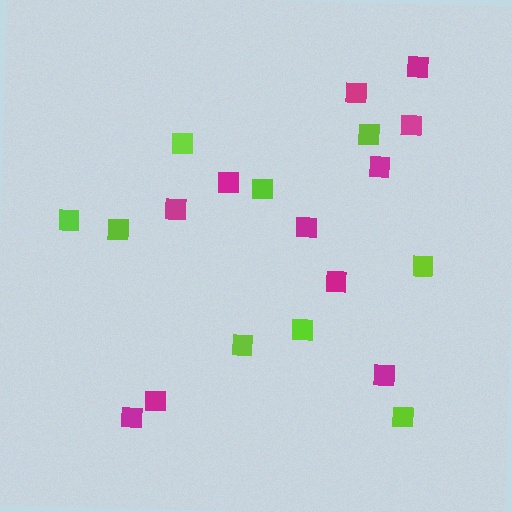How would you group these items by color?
There are 2 groups: one group of lime squares (9) and one group of magenta squares (11).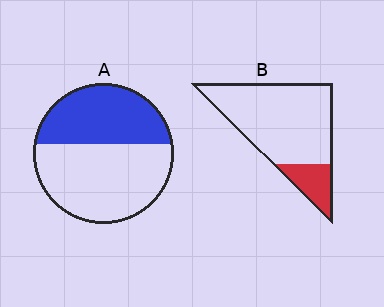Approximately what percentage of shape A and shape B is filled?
A is approximately 40% and B is approximately 20%.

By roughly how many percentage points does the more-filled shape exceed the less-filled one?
By roughly 25 percentage points (A over B).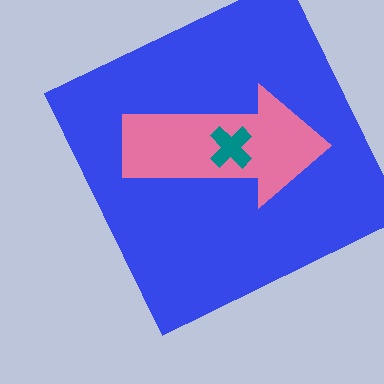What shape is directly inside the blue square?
The pink arrow.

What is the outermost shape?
The blue square.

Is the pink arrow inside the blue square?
Yes.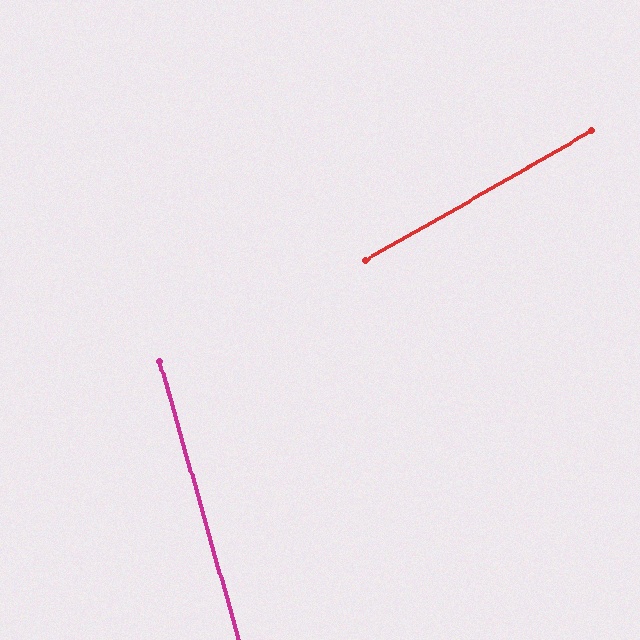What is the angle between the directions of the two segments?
Approximately 76 degrees.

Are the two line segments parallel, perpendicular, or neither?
Neither parallel nor perpendicular — they differ by about 76°.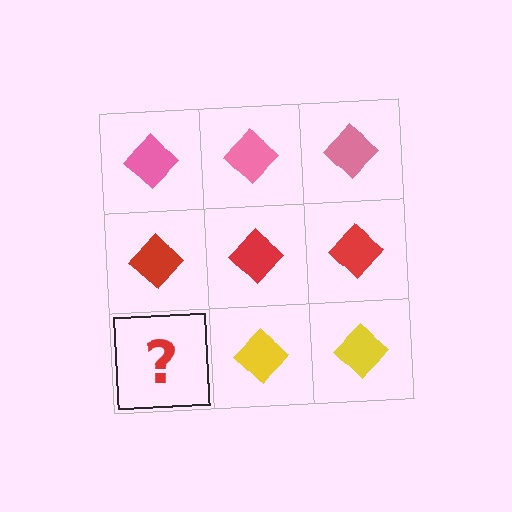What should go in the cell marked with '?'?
The missing cell should contain a yellow diamond.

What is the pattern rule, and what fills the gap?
The rule is that each row has a consistent color. The gap should be filled with a yellow diamond.